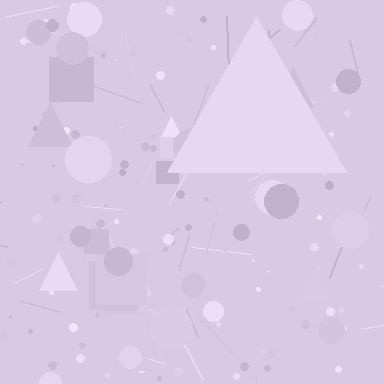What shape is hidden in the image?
A triangle is hidden in the image.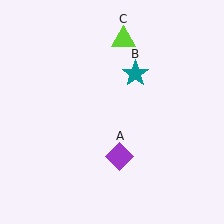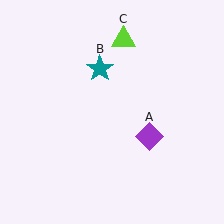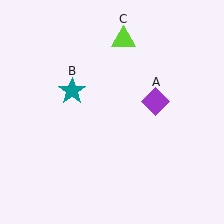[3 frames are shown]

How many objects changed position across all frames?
2 objects changed position: purple diamond (object A), teal star (object B).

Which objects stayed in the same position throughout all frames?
Lime triangle (object C) remained stationary.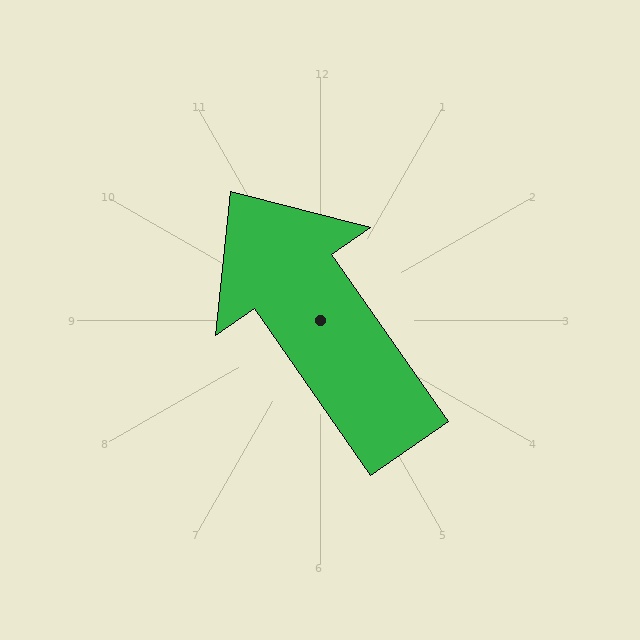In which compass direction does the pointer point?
Northwest.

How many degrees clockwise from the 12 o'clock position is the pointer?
Approximately 325 degrees.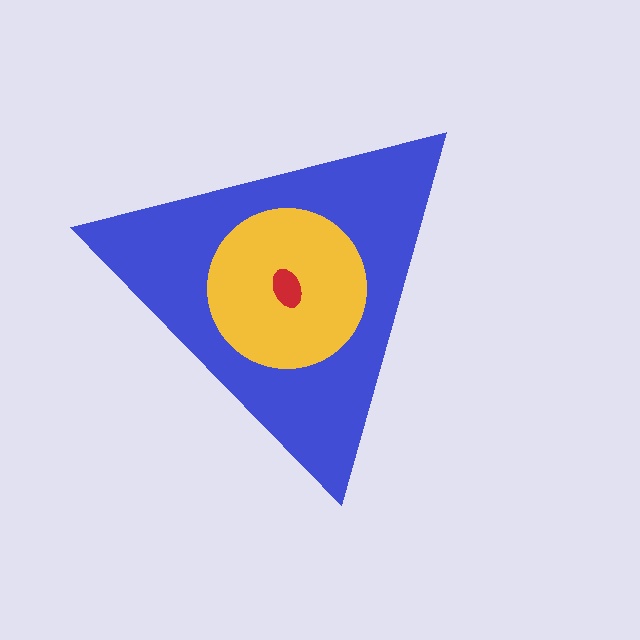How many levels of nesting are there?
3.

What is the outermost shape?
The blue triangle.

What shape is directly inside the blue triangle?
The yellow circle.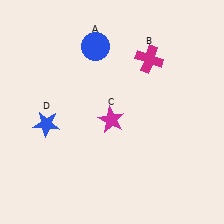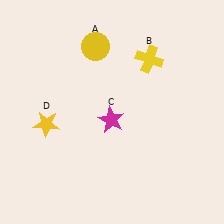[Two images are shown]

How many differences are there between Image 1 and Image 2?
There are 3 differences between the two images.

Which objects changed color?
A changed from blue to yellow. B changed from magenta to yellow. D changed from blue to yellow.